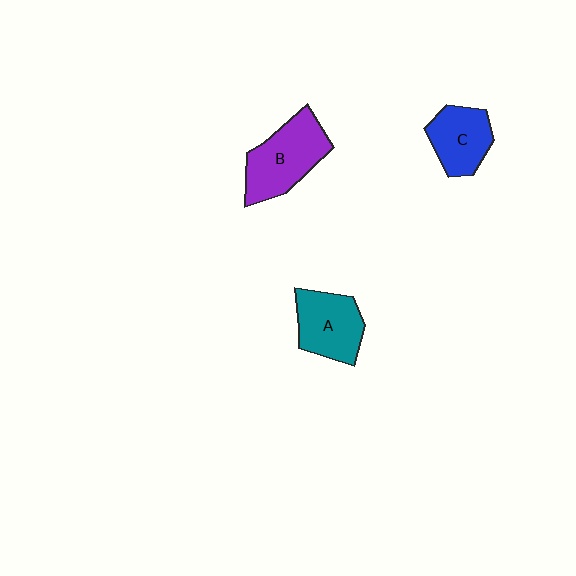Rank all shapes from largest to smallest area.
From largest to smallest: B (purple), A (teal), C (blue).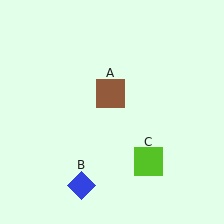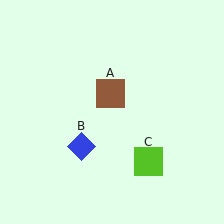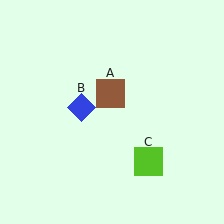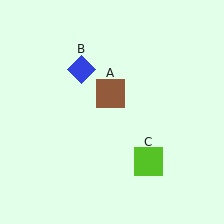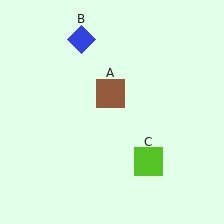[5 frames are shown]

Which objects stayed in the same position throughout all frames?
Brown square (object A) and lime square (object C) remained stationary.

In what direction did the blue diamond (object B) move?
The blue diamond (object B) moved up.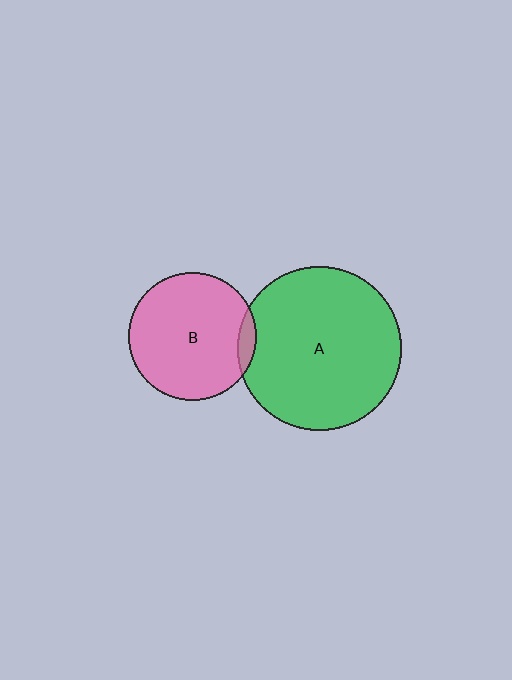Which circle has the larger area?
Circle A (green).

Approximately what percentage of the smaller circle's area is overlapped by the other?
Approximately 5%.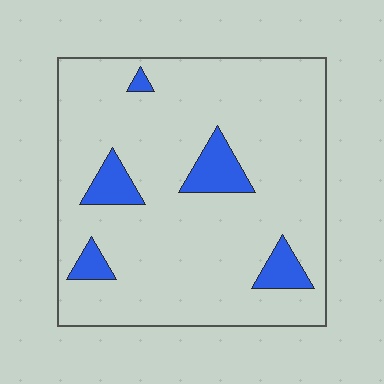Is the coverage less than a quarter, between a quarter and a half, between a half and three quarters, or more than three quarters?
Less than a quarter.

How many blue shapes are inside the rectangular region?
5.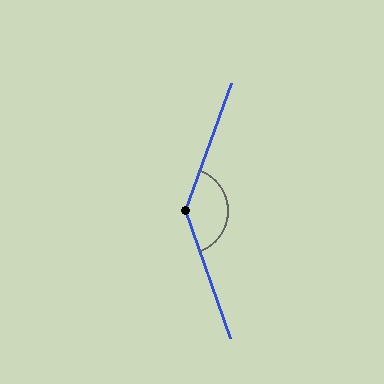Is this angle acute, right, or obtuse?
It is obtuse.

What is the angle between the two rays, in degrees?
Approximately 140 degrees.